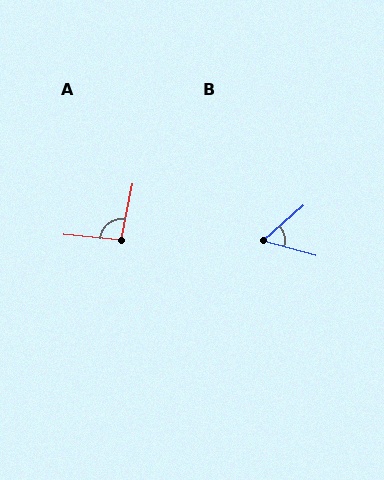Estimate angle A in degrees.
Approximately 97 degrees.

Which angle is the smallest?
B, at approximately 56 degrees.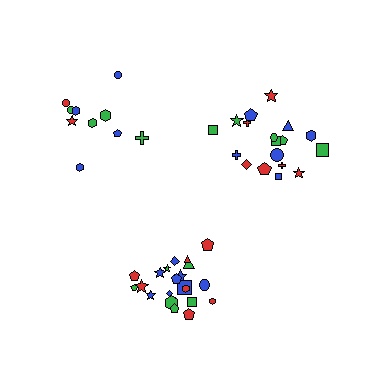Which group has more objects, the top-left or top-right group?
The top-right group.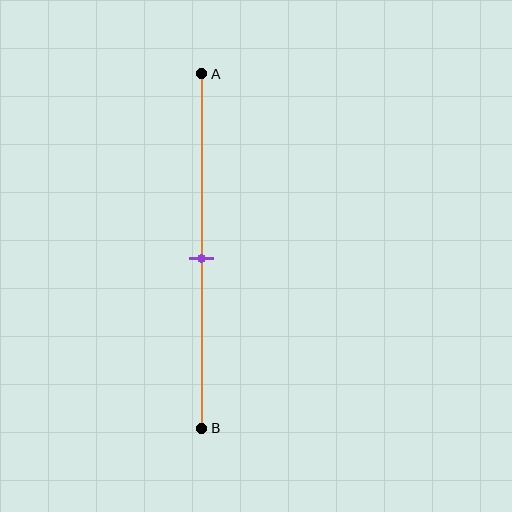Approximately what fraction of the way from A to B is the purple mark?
The purple mark is approximately 50% of the way from A to B.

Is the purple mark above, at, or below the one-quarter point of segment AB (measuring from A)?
The purple mark is below the one-quarter point of segment AB.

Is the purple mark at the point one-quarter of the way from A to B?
No, the mark is at about 50% from A, not at the 25% one-quarter point.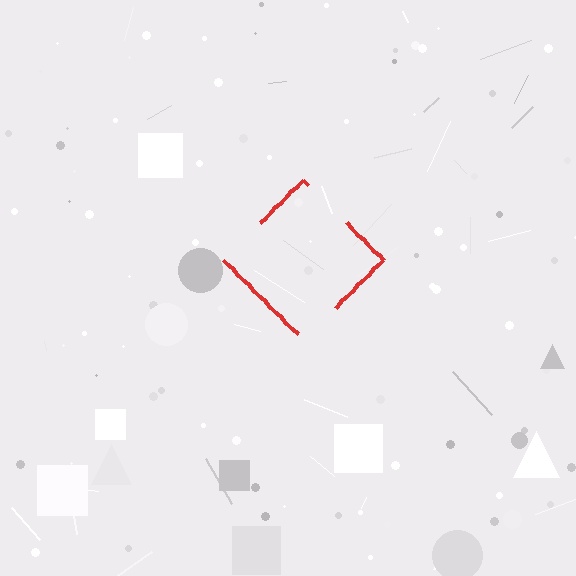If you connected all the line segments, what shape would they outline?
They would outline a diamond.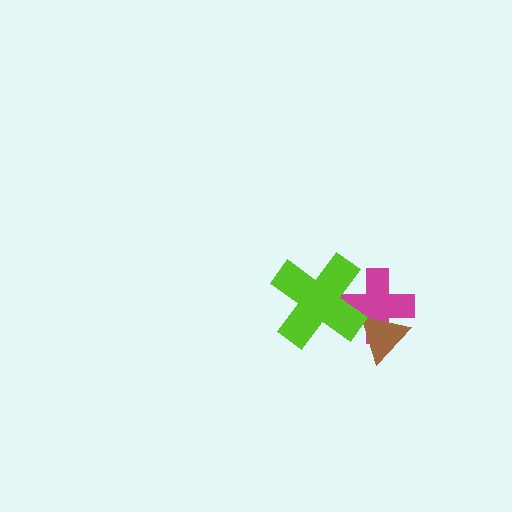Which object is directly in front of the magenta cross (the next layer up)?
The brown triangle is directly in front of the magenta cross.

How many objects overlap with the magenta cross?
2 objects overlap with the magenta cross.